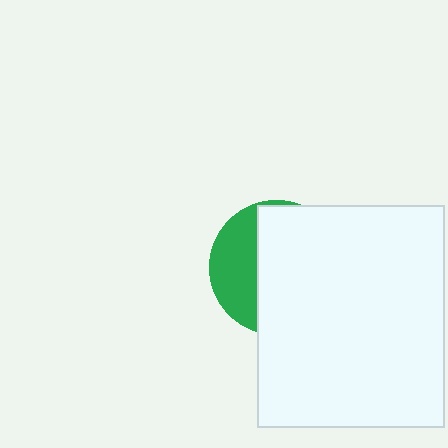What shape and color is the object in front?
The object in front is a white rectangle.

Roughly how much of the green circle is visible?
A small part of it is visible (roughly 34%).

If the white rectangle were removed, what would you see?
You would see the complete green circle.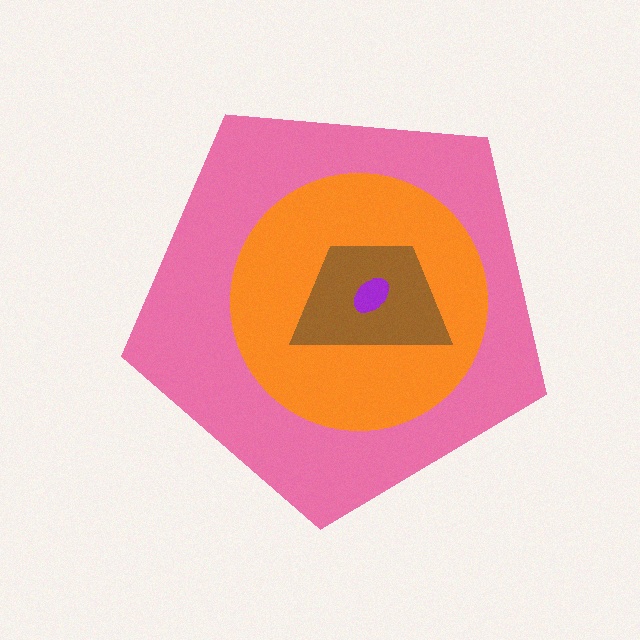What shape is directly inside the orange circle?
The brown trapezoid.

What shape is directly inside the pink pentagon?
The orange circle.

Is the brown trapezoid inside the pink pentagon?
Yes.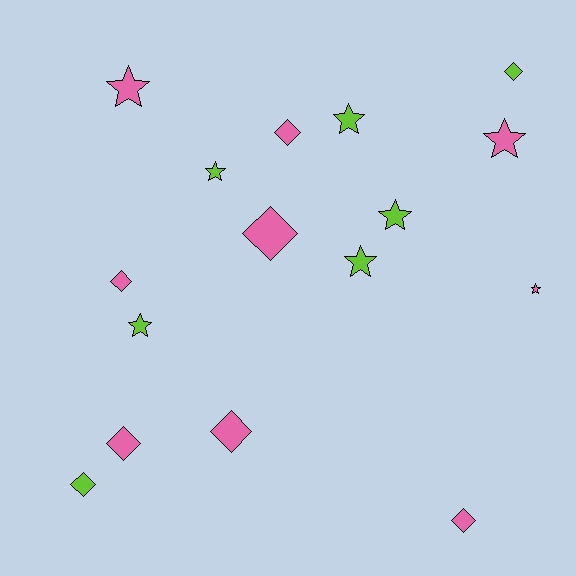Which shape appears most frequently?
Star, with 8 objects.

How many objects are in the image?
There are 16 objects.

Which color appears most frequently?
Pink, with 9 objects.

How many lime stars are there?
There are 5 lime stars.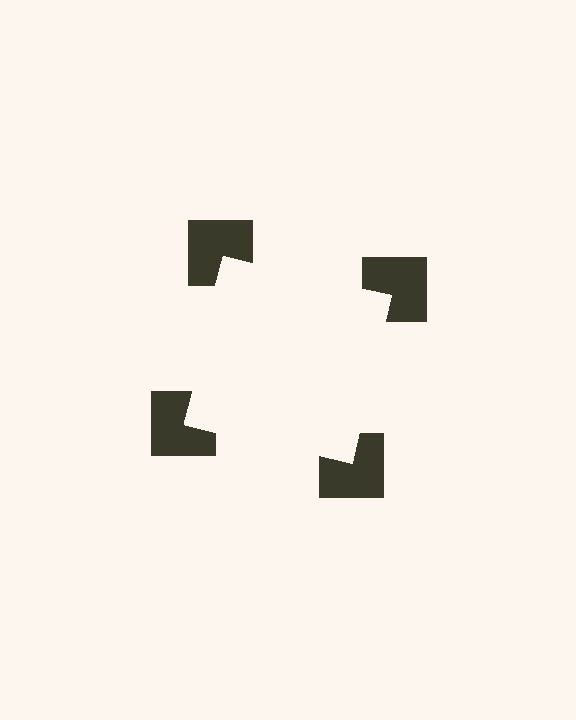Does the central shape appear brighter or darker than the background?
It typically appears slightly brighter than the background, even though no actual brightness change is drawn.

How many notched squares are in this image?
There are 4 — one at each vertex of the illusory square.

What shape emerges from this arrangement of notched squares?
An illusory square — its edges are inferred from the aligned wedge cuts in the notched squares, not physically drawn.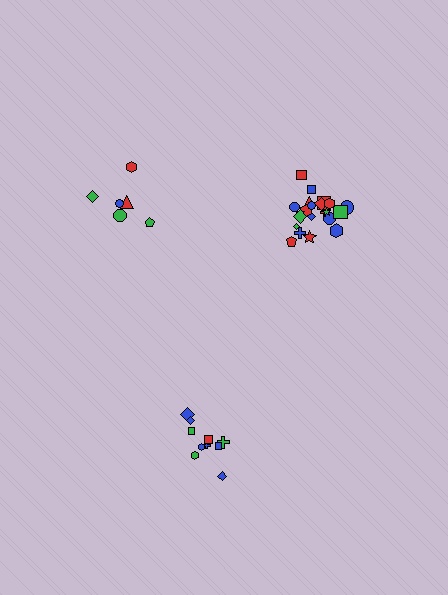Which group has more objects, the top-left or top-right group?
The top-right group.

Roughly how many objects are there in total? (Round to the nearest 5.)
Roughly 40 objects in total.